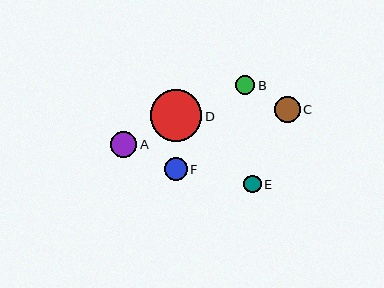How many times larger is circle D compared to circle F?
Circle D is approximately 2.3 times the size of circle F.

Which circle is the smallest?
Circle E is the smallest with a size of approximately 18 pixels.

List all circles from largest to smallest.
From largest to smallest: D, A, C, F, B, E.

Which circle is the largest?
Circle D is the largest with a size of approximately 51 pixels.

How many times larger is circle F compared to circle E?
Circle F is approximately 1.3 times the size of circle E.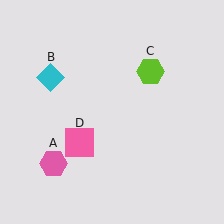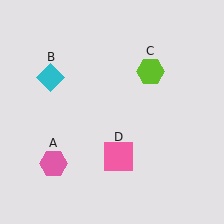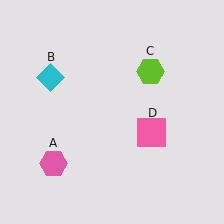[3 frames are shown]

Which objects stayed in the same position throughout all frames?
Pink hexagon (object A) and cyan diamond (object B) and lime hexagon (object C) remained stationary.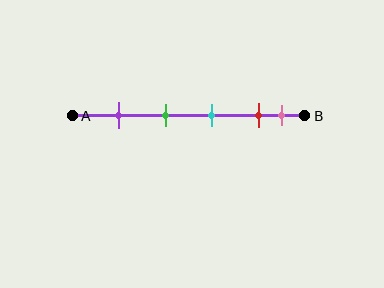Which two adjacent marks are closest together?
The red and pink marks are the closest adjacent pair.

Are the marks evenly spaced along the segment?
No, the marks are not evenly spaced.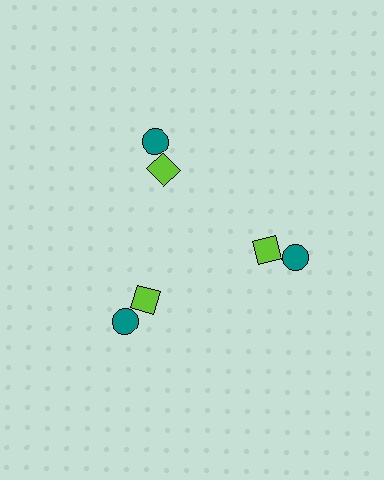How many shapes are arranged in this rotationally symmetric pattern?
There are 6 shapes, arranged in 3 groups of 2.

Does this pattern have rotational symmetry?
Yes, this pattern has 3-fold rotational symmetry. It looks the same after rotating 120 degrees around the center.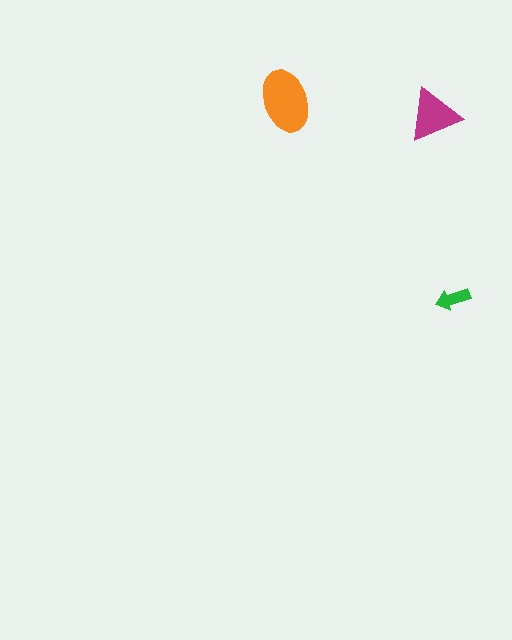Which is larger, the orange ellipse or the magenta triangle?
The orange ellipse.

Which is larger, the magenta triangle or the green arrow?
The magenta triangle.